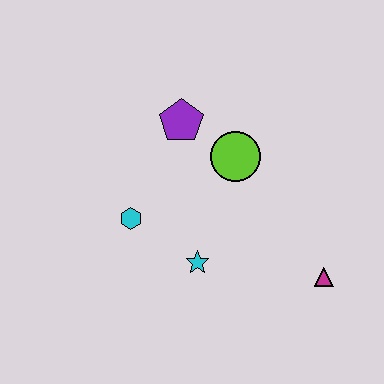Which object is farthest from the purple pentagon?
The magenta triangle is farthest from the purple pentagon.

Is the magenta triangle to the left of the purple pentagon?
No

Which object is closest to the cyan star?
The cyan hexagon is closest to the cyan star.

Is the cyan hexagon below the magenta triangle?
No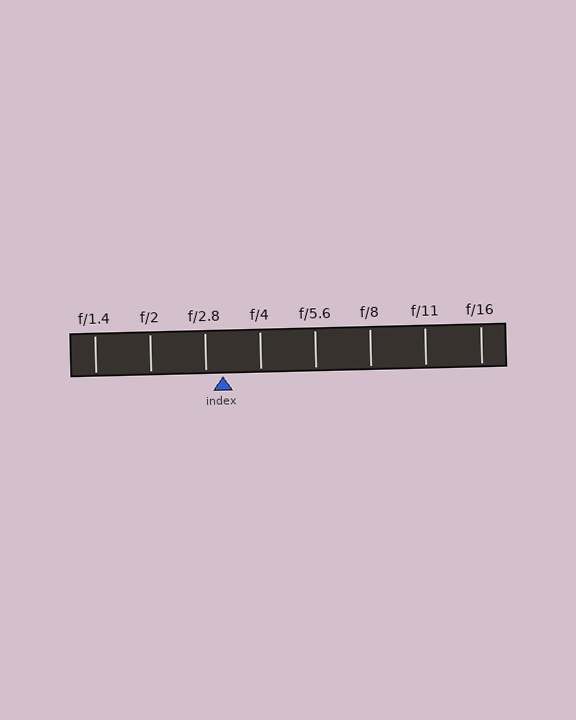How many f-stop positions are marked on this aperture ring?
There are 8 f-stop positions marked.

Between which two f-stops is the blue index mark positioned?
The index mark is between f/2.8 and f/4.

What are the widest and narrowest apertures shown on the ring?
The widest aperture shown is f/1.4 and the narrowest is f/16.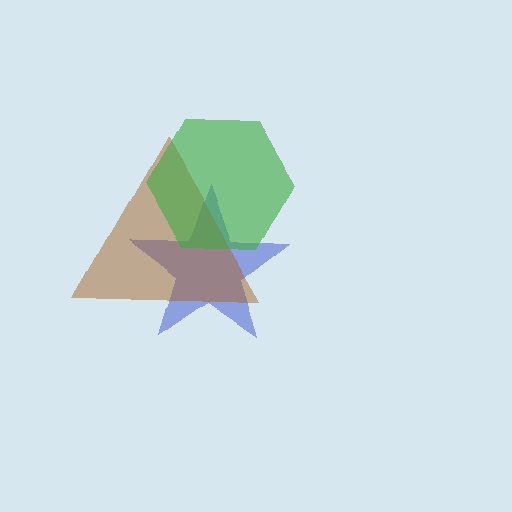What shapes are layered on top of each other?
The layered shapes are: a blue star, a brown triangle, a green hexagon.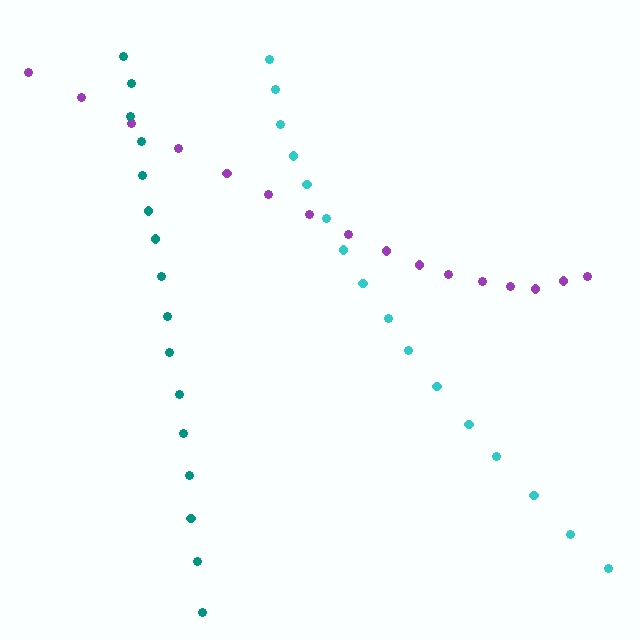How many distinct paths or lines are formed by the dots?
There are 3 distinct paths.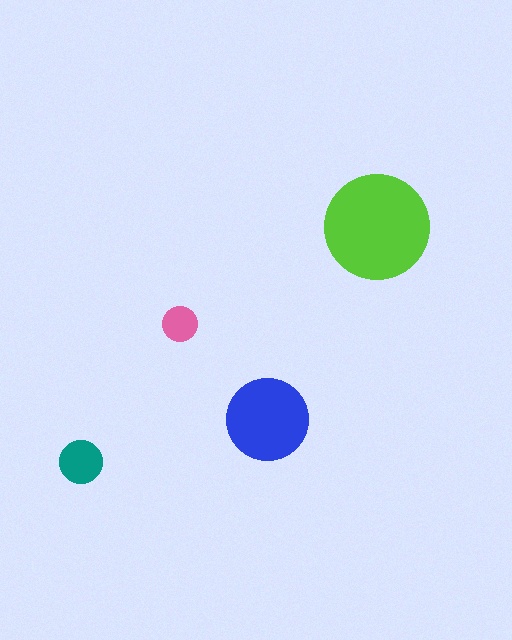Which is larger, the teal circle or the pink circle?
The teal one.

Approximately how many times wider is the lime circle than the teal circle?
About 2.5 times wider.